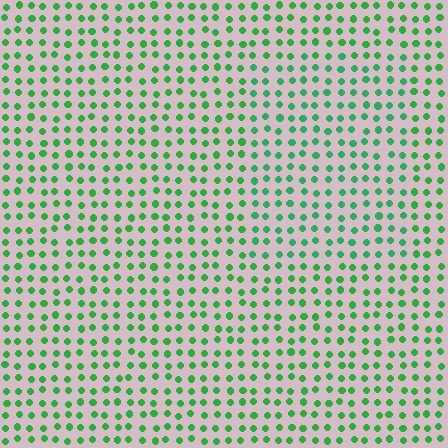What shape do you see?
I see a rectangle.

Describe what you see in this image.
The image is filled with small green elements in a uniform arrangement. A rectangle-shaped region is visible where the elements are tinted to a slightly different hue, forming a subtle color boundary.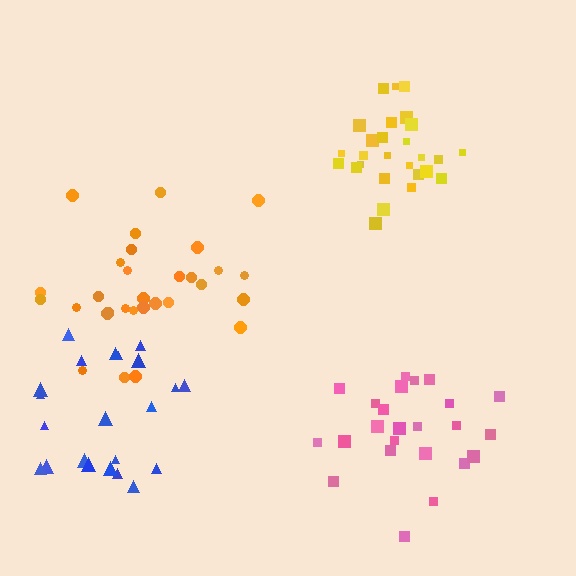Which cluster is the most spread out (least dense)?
Blue.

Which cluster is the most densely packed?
Yellow.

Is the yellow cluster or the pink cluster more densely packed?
Yellow.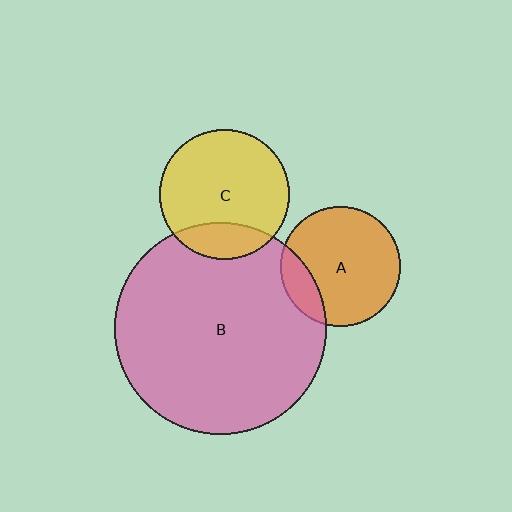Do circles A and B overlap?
Yes.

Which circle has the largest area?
Circle B (pink).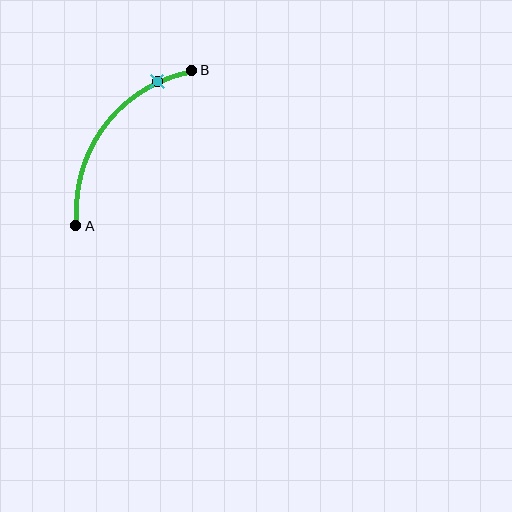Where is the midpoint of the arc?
The arc midpoint is the point on the curve farthest from the straight line joining A and B. It sits above and to the left of that line.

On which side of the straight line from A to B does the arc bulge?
The arc bulges above and to the left of the straight line connecting A and B.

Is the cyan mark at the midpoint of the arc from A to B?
No. The cyan mark lies on the arc but is closer to endpoint B. The arc midpoint would be at the point on the curve equidistant along the arc from both A and B.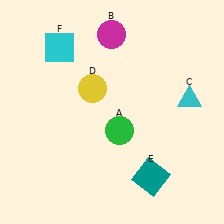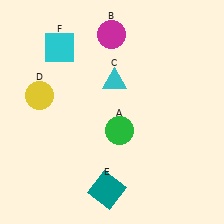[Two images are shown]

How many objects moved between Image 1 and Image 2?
3 objects moved between the two images.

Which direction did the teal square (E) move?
The teal square (E) moved left.